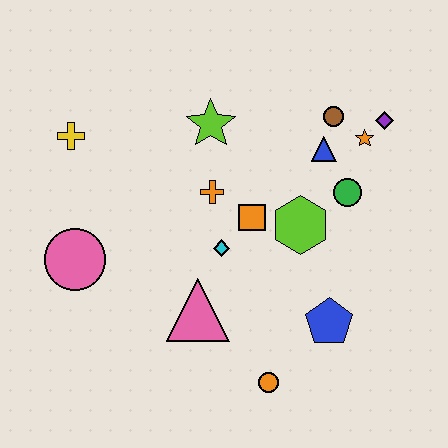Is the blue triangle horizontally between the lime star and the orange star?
Yes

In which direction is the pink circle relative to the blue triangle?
The pink circle is to the left of the blue triangle.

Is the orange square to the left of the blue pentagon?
Yes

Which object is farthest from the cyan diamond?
The purple diamond is farthest from the cyan diamond.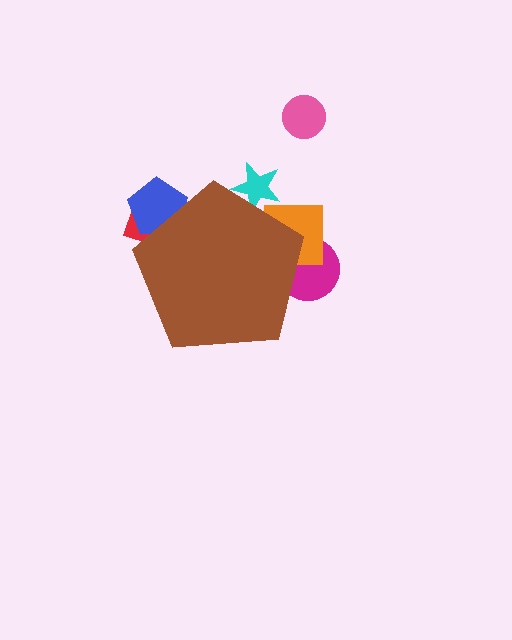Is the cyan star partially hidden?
Yes, the cyan star is partially hidden behind the brown pentagon.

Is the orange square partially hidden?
Yes, the orange square is partially hidden behind the brown pentagon.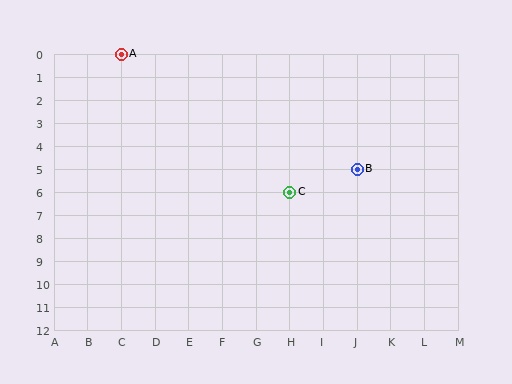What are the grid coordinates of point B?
Point B is at grid coordinates (J, 5).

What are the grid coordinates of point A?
Point A is at grid coordinates (C, 0).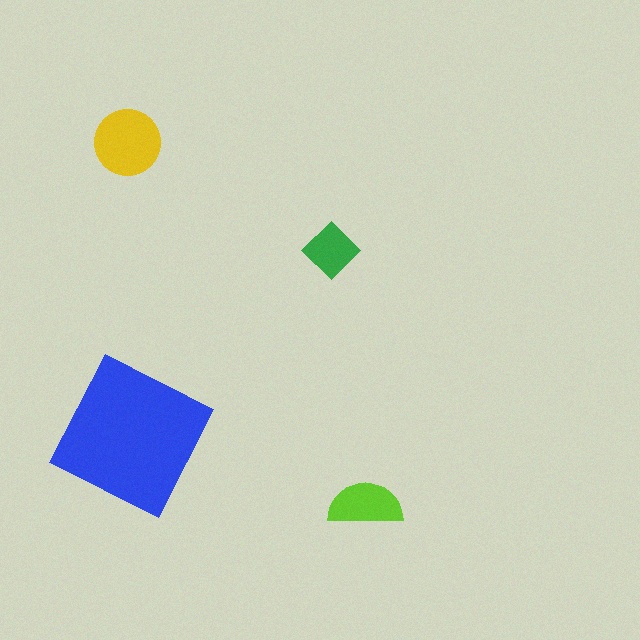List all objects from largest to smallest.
The blue square, the yellow circle, the lime semicircle, the green diamond.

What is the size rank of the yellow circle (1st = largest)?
2nd.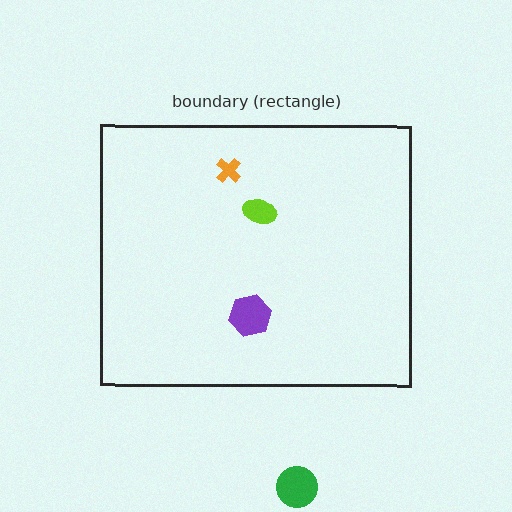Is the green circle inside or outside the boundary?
Outside.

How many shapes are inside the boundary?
3 inside, 1 outside.